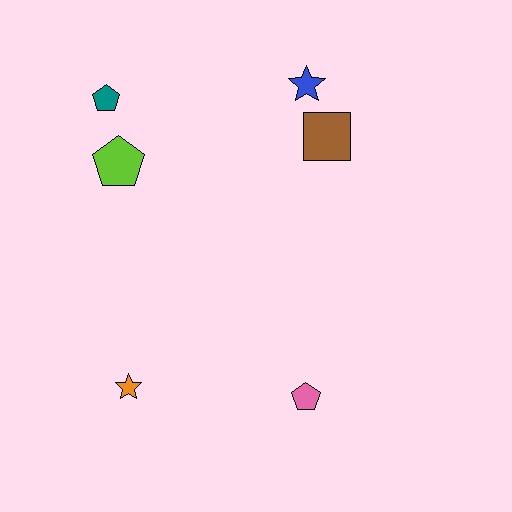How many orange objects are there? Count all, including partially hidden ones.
There is 1 orange object.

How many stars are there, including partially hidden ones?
There are 2 stars.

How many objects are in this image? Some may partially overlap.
There are 6 objects.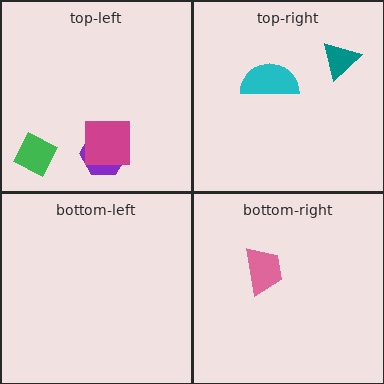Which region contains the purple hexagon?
The top-left region.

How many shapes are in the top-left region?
3.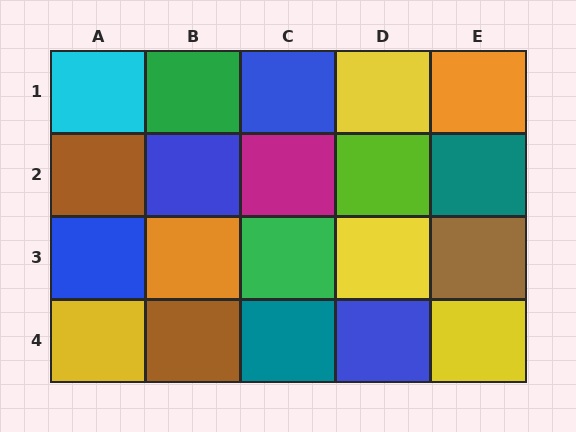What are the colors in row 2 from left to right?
Brown, blue, magenta, lime, teal.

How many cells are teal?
2 cells are teal.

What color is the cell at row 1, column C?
Blue.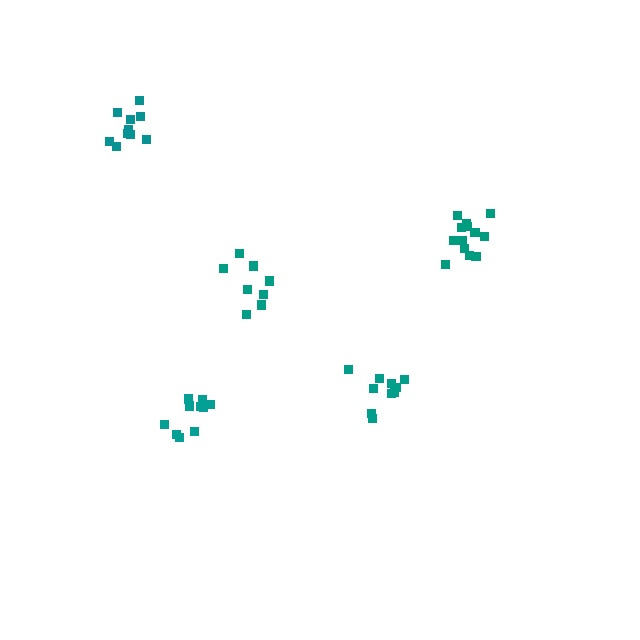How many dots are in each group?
Group 1: 10 dots, Group 2: 10 dots, Group 3: 8 dots, Group 4: 13 dots, Group 5: 10 dots (51 total).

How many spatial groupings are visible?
There are 5 spatial groupings.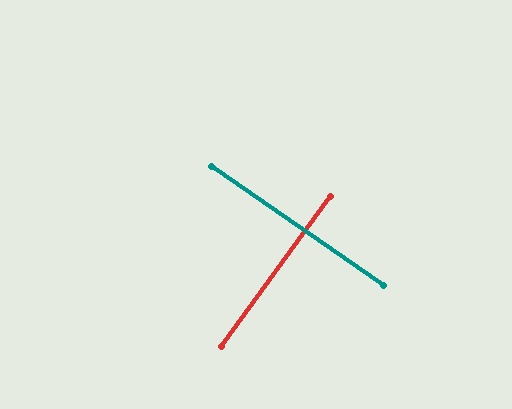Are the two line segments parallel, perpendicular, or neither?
Perpendicular — they meet at approximately 88°.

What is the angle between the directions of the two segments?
Approximately 88 degrees.